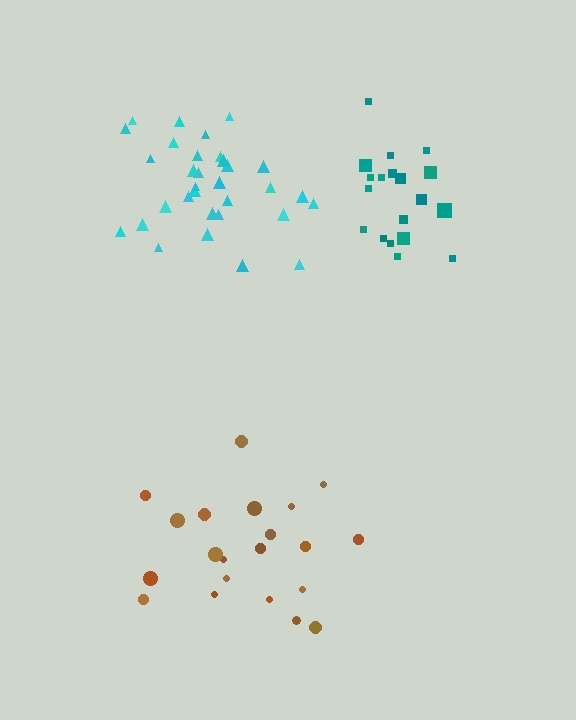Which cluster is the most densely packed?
Cyan.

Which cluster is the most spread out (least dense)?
Teal.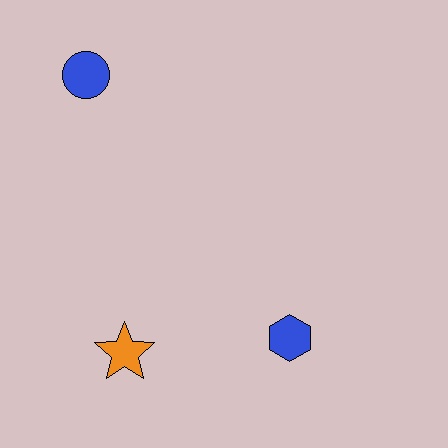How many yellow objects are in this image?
There are no yellow objects.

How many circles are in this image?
There is 1 circle.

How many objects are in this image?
There are 3 objects.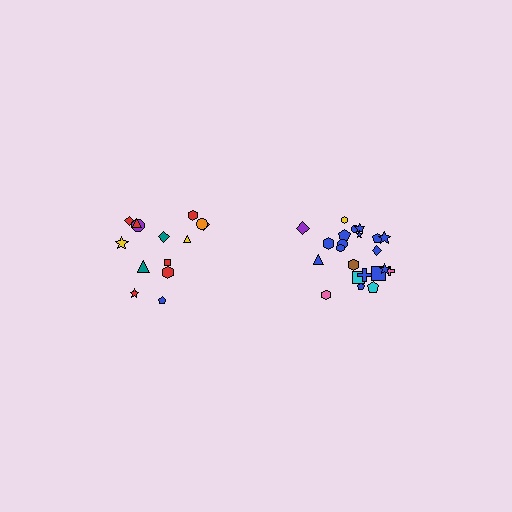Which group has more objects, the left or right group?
The right group.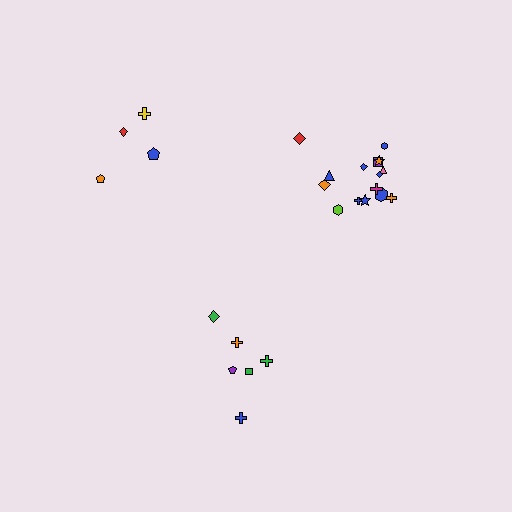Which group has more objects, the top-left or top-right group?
The top-right group.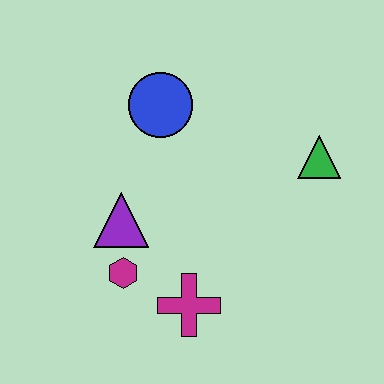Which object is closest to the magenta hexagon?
The purple triangle is closest to the magenta hexagon.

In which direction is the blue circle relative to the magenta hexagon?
The blue circle is above the magenta hexagon.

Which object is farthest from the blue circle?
The magenta cross is farthest from the blue circle.